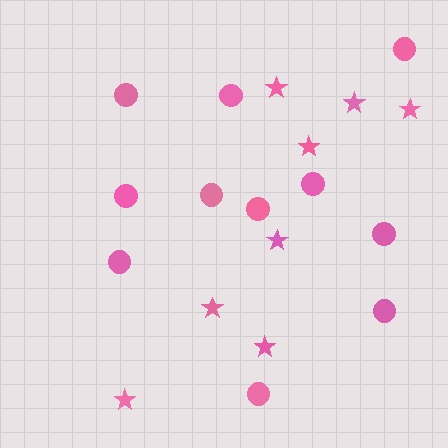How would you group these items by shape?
There are 2 groups: one group of stars (8) and one group of circles (11).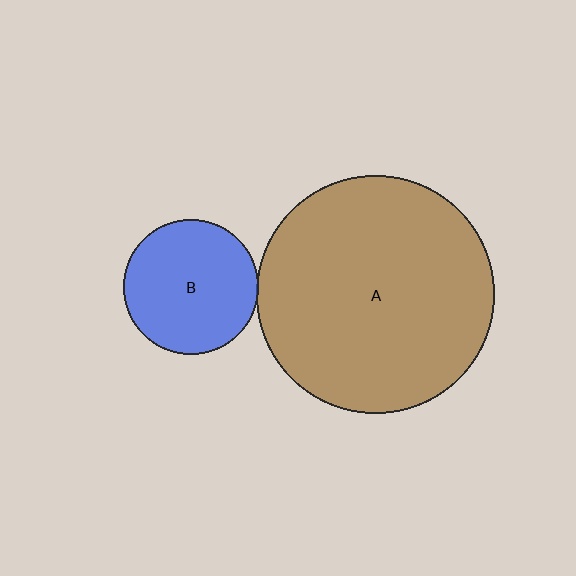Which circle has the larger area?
Circle A (brown).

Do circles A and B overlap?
Yes.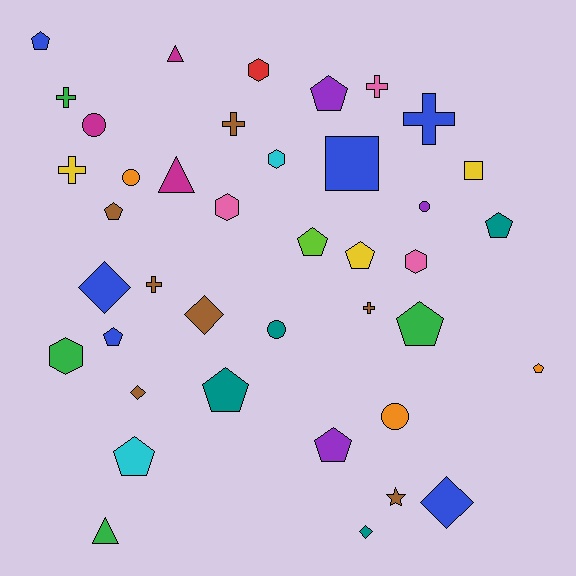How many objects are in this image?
There are 40 objects.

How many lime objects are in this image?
There is 1 lime object.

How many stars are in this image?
There is 1 star.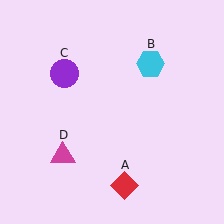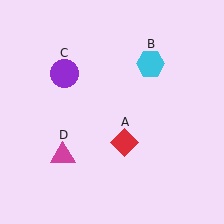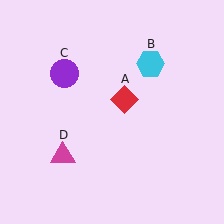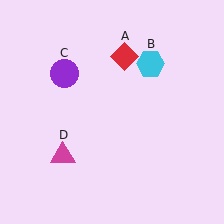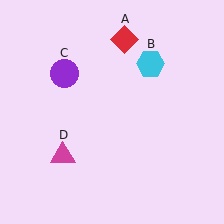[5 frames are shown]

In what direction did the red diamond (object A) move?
The red diamond (object A) moved up.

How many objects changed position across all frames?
1 object changed position: red diamond (object A).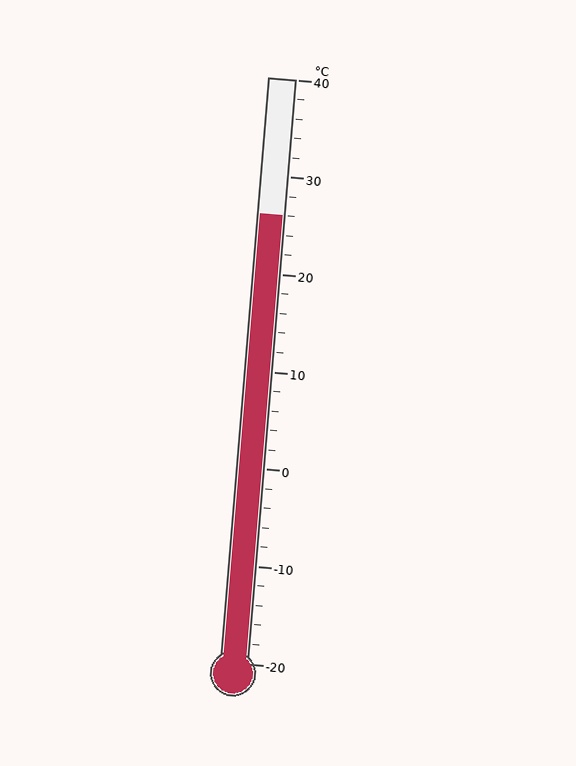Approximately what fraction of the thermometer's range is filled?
The thermometer is filled to approximately 75% of its range.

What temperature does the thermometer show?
The thermometer shows approximately 26°C.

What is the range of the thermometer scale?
The thermometer scale ranges from -20°C to 40°C.